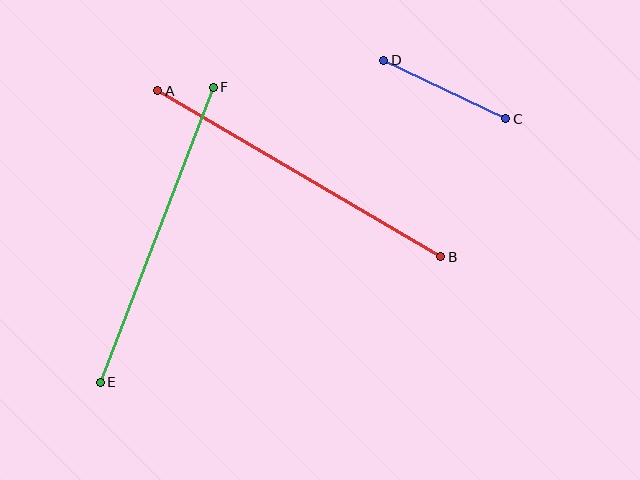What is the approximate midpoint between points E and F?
The midpoint is at approximately (157, 235) pixels.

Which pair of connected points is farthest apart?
Points A and B are farthest apart.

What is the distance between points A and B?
The distance is approximately 328 pixels.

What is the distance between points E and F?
The distance is approximately 316 pixels.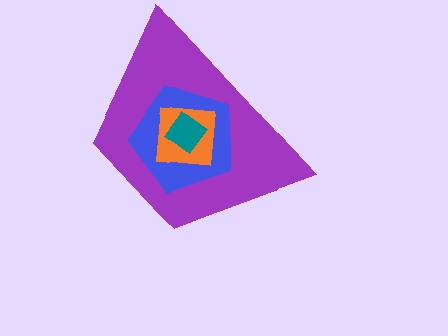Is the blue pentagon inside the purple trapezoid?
Yes.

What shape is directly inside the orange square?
The teal diamond.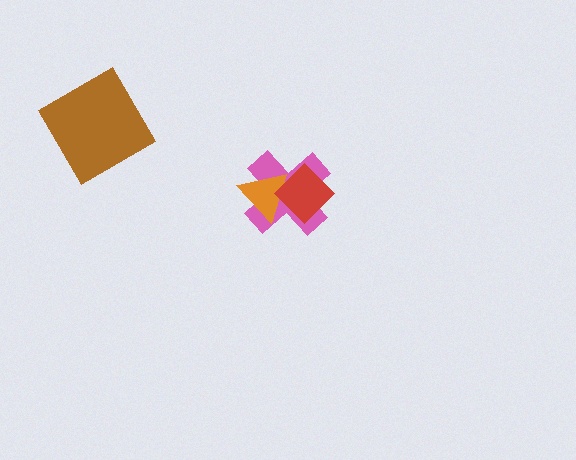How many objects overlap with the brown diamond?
0 objects overlap with the brown diamond.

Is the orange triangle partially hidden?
Yes, it is partially covered by another shape.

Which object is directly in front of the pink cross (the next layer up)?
The orange triangle is directly in front of the pink cross.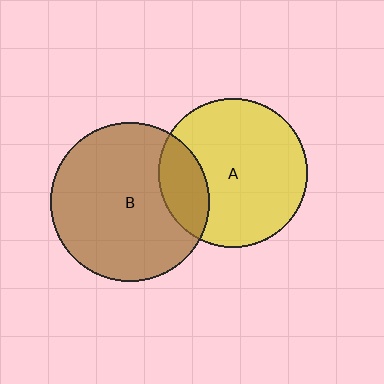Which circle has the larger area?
Circle B (brown).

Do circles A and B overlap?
Yes.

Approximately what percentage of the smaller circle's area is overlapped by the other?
Approximately 20%.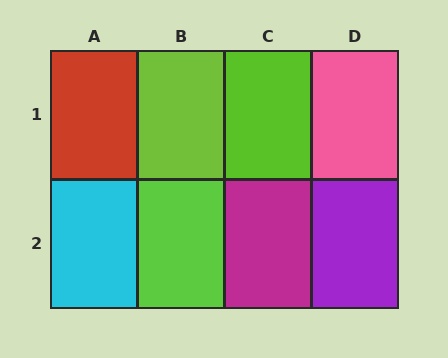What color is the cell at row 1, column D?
Pink.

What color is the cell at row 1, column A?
Red.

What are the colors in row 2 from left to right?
Cyan, lime, magenta, purple.